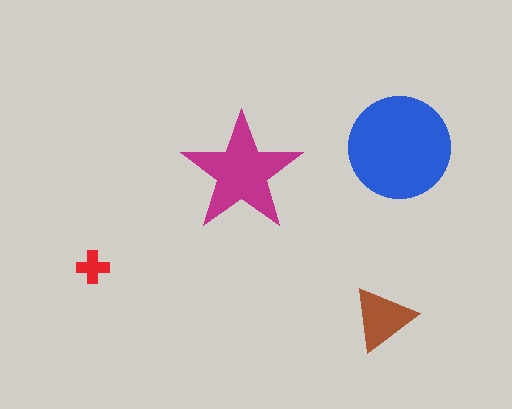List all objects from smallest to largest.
The red cross, the brown triangle, the magenta star, the blue circle.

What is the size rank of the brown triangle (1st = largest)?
3rd.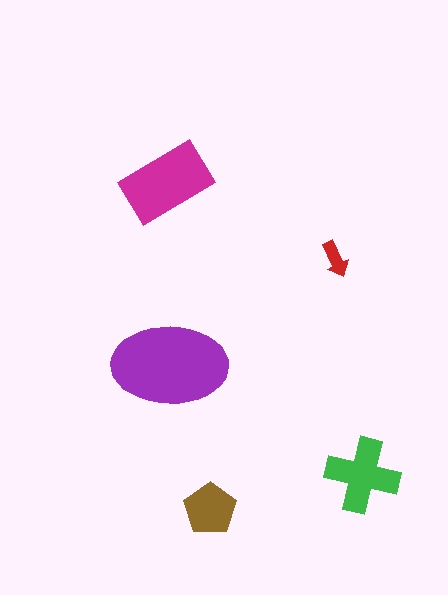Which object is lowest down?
The brown pentagon is bottommost.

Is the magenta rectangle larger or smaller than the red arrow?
Larger.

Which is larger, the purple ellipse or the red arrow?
The purple ellipse.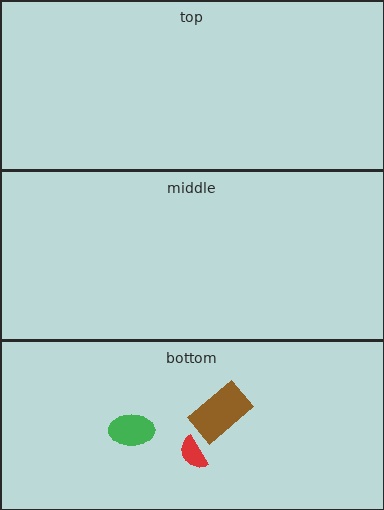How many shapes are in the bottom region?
3.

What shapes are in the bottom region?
The brown rectangle, the green ellipse, the red semicircle.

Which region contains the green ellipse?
The bottom region.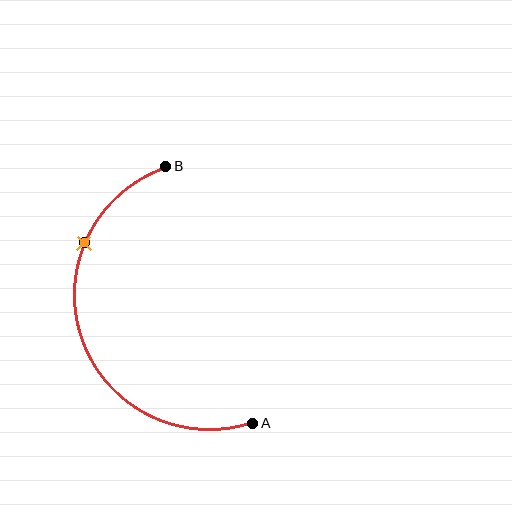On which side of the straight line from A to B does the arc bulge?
The arc bulges to the left of the straight line connecting A and B.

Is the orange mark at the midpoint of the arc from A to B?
No. The orange mark lies on the arc but is closer to endpoint B. The arc midpoint would be at the point on the curve equidistant along the arc from both A and B.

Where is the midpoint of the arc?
The arc midpoint is the point on the curve farthest from the straight line joining A and B. It sits to the left of that line.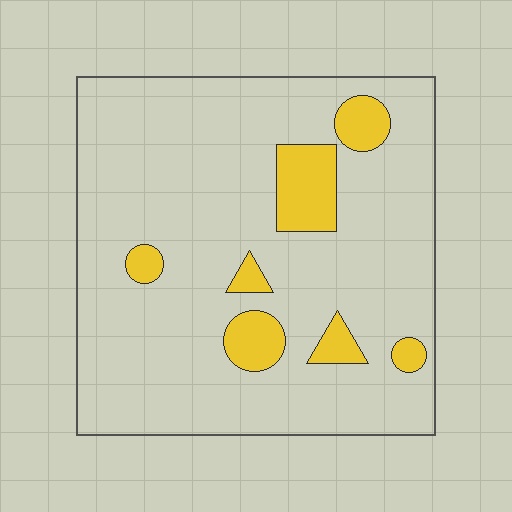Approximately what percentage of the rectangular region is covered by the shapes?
Approximately 10%.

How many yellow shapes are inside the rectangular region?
7.